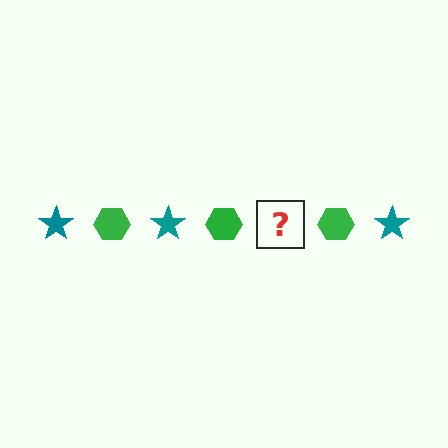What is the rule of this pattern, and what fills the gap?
The rule is that the pattern alternates between teal star and green hexagon. The gap should be filled with a teal star.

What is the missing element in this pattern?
The missing element is a teal star.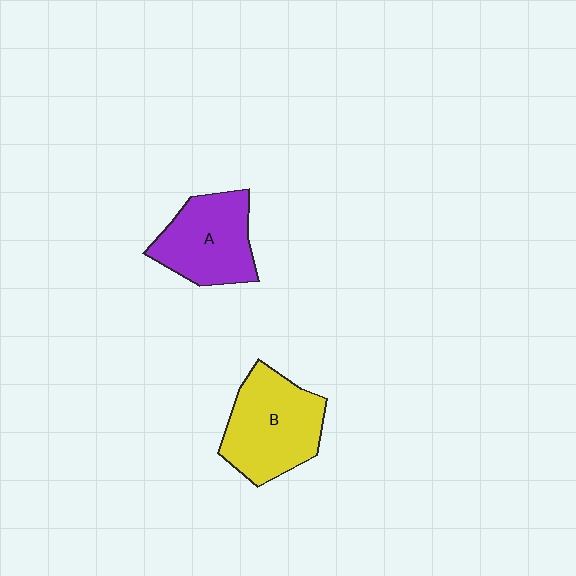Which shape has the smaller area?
Shape A (purple).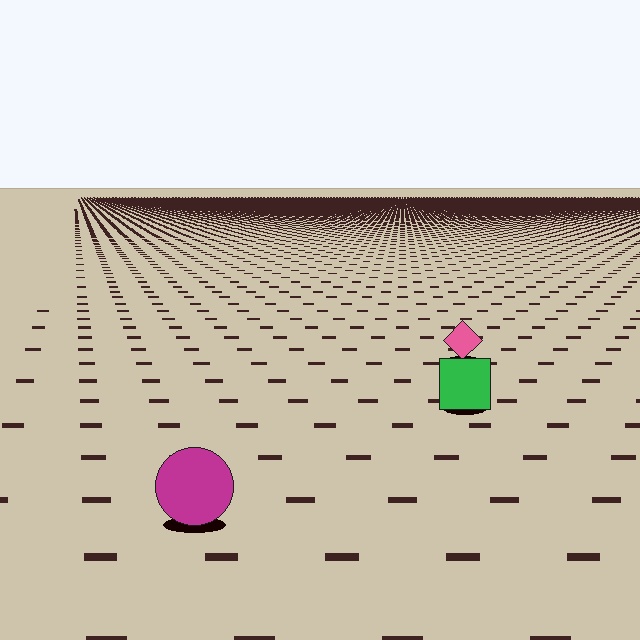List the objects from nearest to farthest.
From nearest to farthest: the magenta circle, the green square, the pink diamond.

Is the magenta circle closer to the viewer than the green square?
Yes. The magenta circle is closer — you can tell from the texture gradient: the ground texture is coarser near it.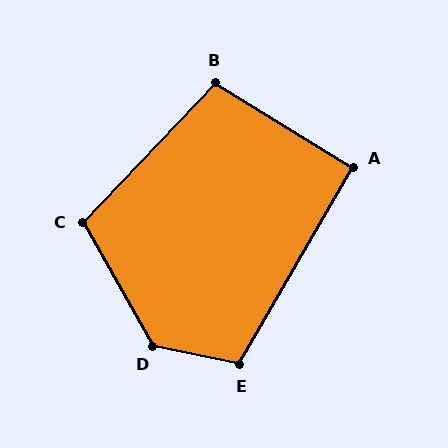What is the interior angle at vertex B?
Approximately 102 degrees (obtuse).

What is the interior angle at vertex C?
Approximately 107 degrees (obtuse).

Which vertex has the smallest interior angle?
A, at approximately 91 degrees.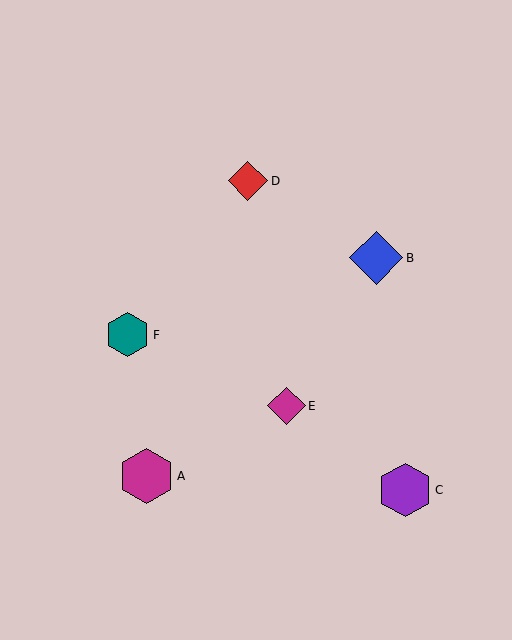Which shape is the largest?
The magenta hexagon (labeled A) is the largest.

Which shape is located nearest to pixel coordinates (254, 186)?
The red diamond (labeled D) at (248, 181) is nearest to that location.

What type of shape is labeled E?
Shape E is a magenta diamond.